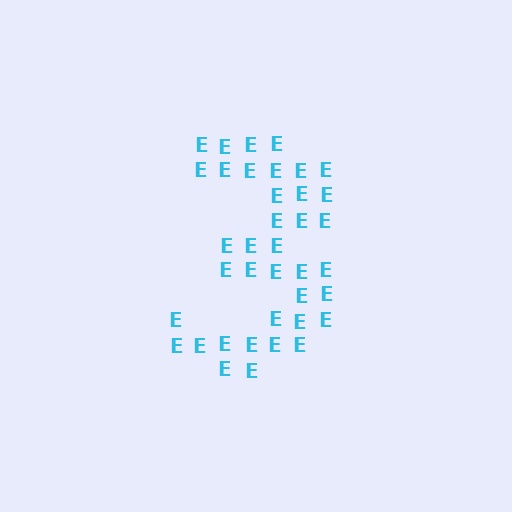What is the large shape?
The large shape is the digit 3.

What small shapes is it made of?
It is made of small letter E's.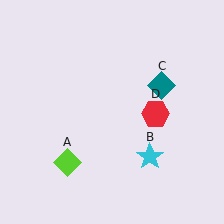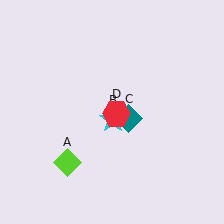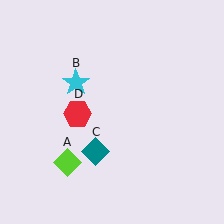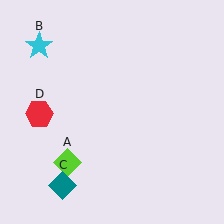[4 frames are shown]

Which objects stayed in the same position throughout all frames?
Lime diamond (object A) remained stationary.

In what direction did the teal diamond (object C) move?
The teal diamond (object C) moved down and to the left.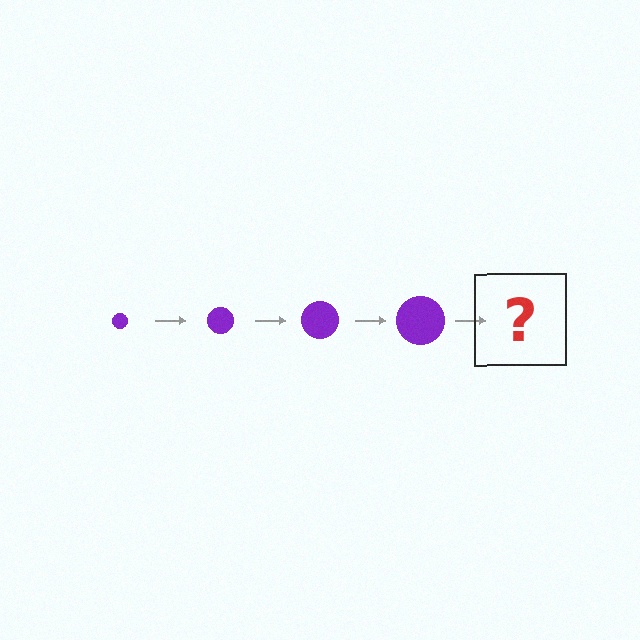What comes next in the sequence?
The next element should be a purple circle, larger than the previous one.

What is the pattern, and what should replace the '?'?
The pattern is that the circle gets progressively larger each step. The '?' should be a purple circle, larger than the previous one.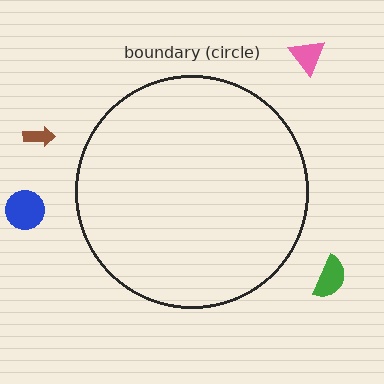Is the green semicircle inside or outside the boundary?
Outside.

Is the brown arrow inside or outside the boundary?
Outside.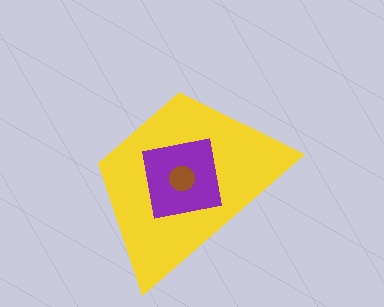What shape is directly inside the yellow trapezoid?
The purple square.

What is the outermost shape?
The yellow trapezoid.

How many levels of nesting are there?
3.